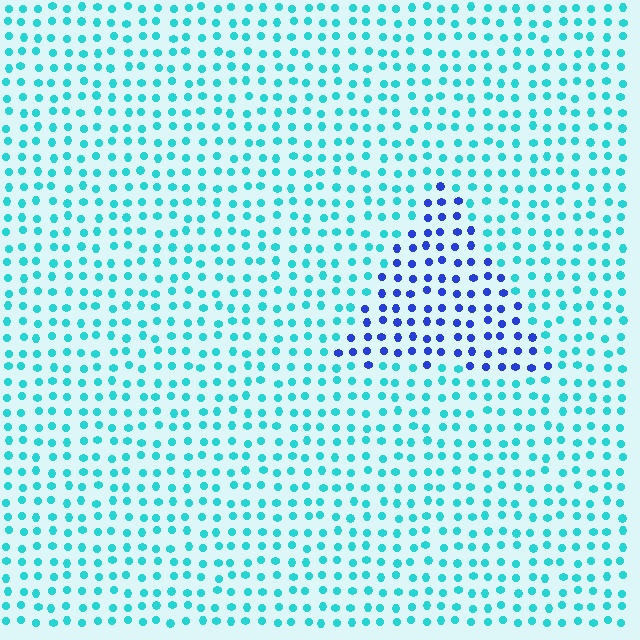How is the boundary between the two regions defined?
The boundary is defined purely by a slight shift in hue (about 53 degrees). Spacing, size, and orientation are identical on both sides.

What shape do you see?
I see a triangle.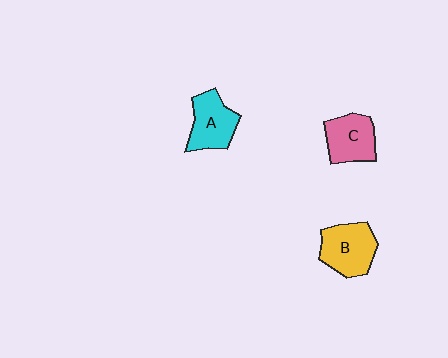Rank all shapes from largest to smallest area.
From largest to smallest: B (yellow), A (cyan), C (pink).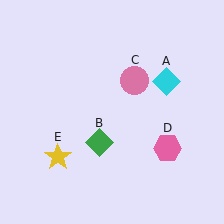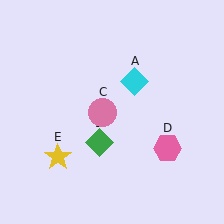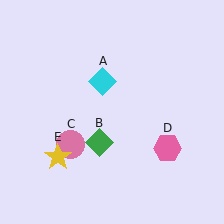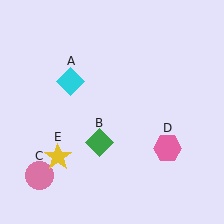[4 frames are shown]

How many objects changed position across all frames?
2 objects changed position: cyan diamond (object A), pink circle (object C).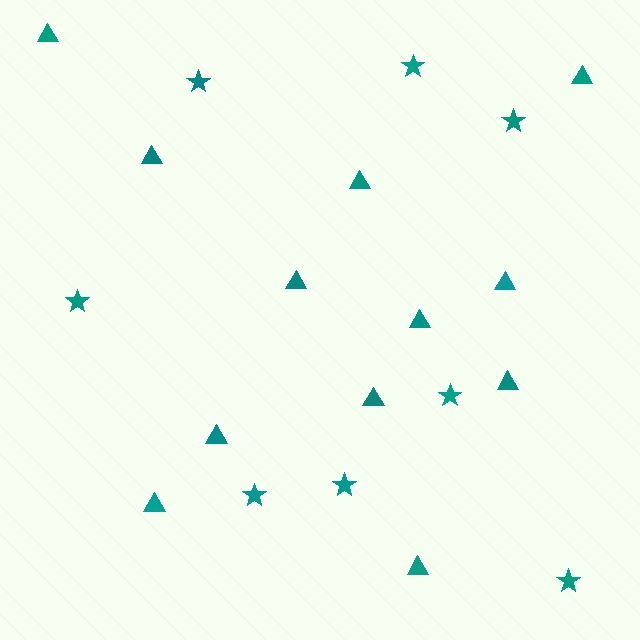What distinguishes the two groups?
There are 2 groups: one group of triangles (12) and one group of stars (8).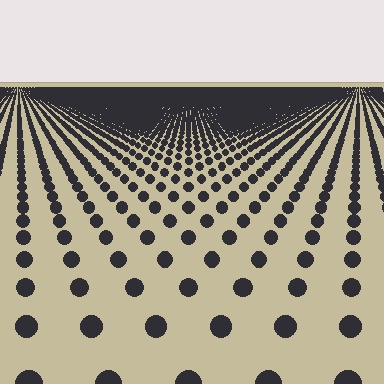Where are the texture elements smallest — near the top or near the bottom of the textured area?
Near the top.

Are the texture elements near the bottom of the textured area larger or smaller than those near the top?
Larger. Near the bottom, elements are closer to the viewer and appear at a bigger on-screen size.